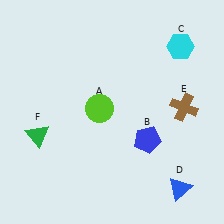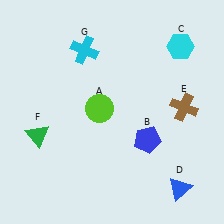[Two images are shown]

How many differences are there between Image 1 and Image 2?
There is 1 difference between the two images.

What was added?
A cyan cross (G) was added in Image 2.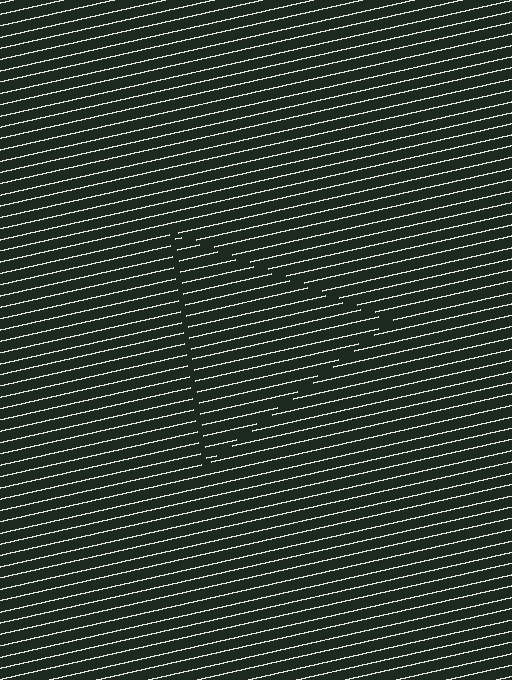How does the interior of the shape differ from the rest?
The interior of the shape contains the same grating, shifted by half a period — the contour is defined by the phase discontinuity where line-ends from the inner and outer gratings abut.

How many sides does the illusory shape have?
3 sides — the line-ends trace a triangle.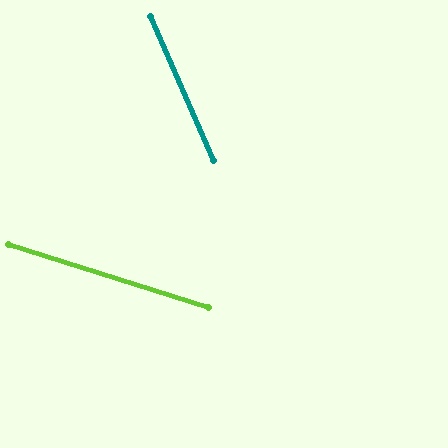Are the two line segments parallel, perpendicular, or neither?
Neither parallel nor perpendicular — they differ by about 49°.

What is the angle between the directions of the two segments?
Approximately 49 degrees.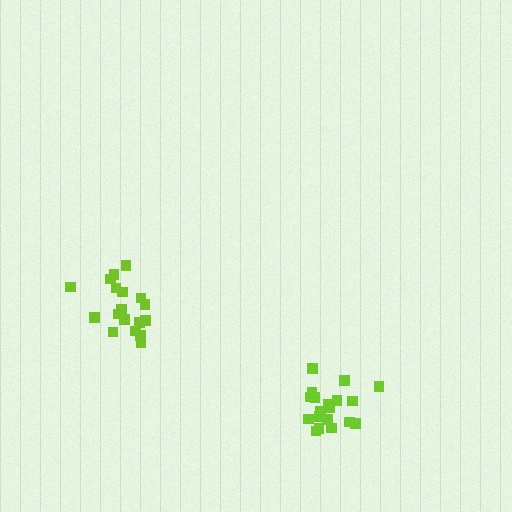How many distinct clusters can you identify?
There are 2 distinct clusters.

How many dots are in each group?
Group 1: 19 dots, Group 2: 18 dots (37 total).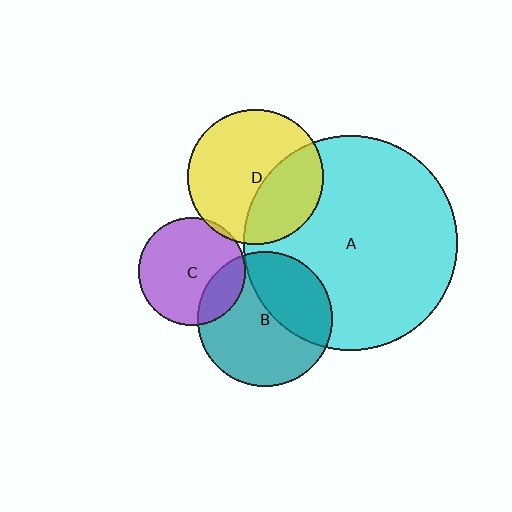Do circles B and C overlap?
Yes.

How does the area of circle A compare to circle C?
Approximately 3.9 times.